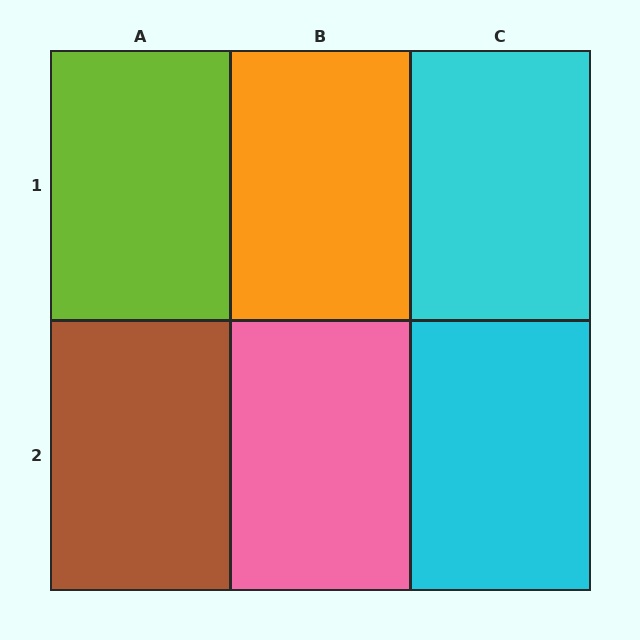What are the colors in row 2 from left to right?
Brown, pink, cyan.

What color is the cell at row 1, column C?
Cyan.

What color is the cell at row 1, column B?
Orange.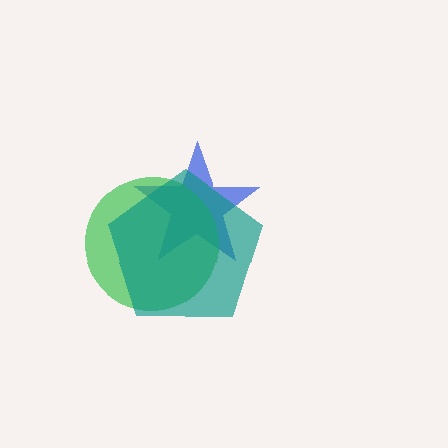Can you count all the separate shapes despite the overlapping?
Yes, there are 3 separate shapes.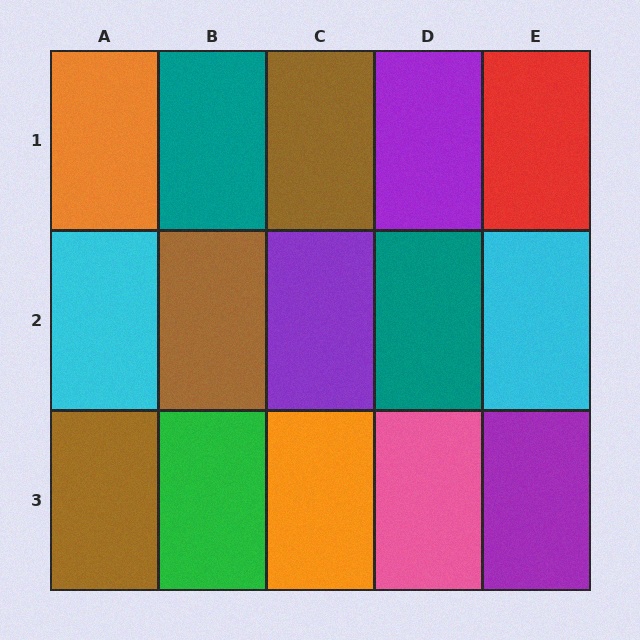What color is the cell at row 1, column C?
Brown.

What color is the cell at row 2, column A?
Cyan.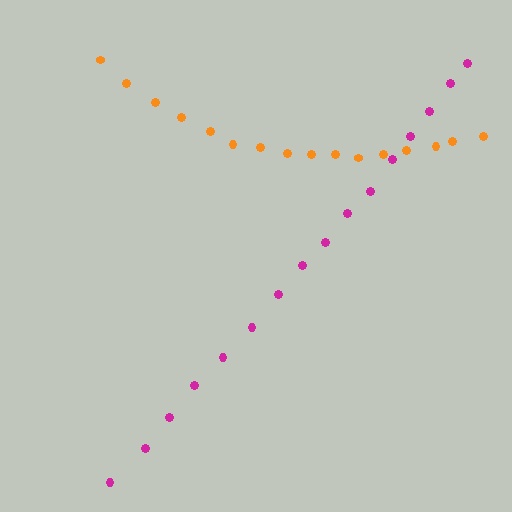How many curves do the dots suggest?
There are 2 distinct paths.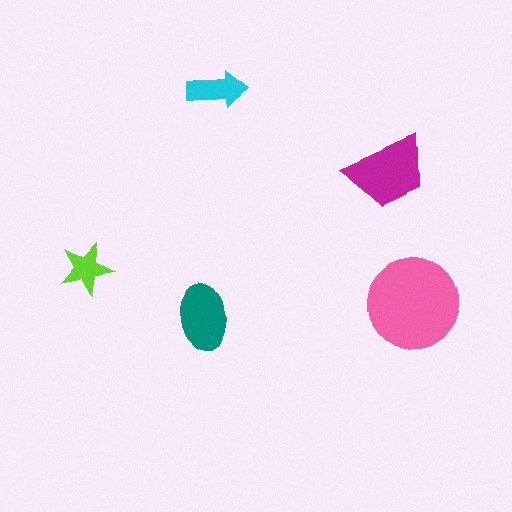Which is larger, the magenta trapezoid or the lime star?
The magenta trapezoid.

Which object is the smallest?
The lime star.